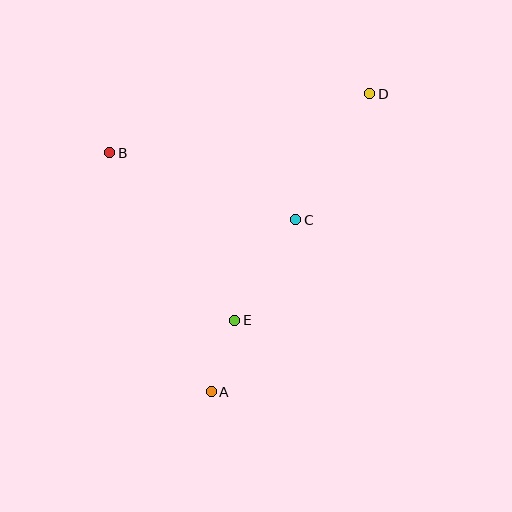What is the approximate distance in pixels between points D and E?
The distance between D and E is approximately 264 pixels.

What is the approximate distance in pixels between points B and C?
The distance between B and C is approximately 198 pixels.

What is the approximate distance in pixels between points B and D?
The distance between B and D is approximately 267 pixels.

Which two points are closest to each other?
Points A and E are closest to each other.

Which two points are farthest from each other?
Points A and D are farthest from each other.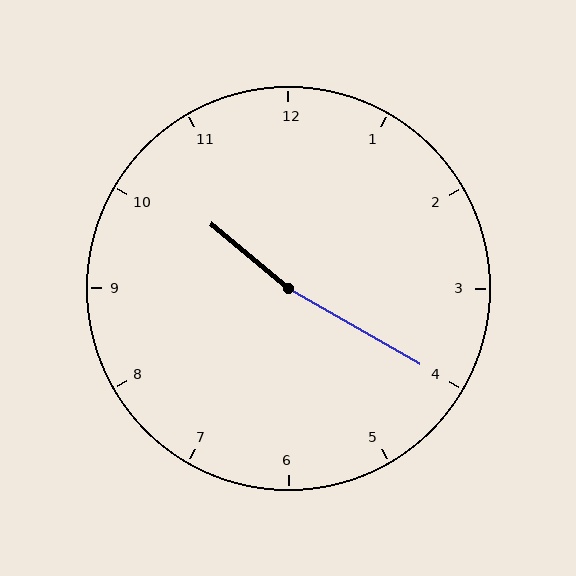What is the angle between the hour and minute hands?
Approximately 170 degrees.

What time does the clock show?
10:20.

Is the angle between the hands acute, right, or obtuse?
It is obtuse.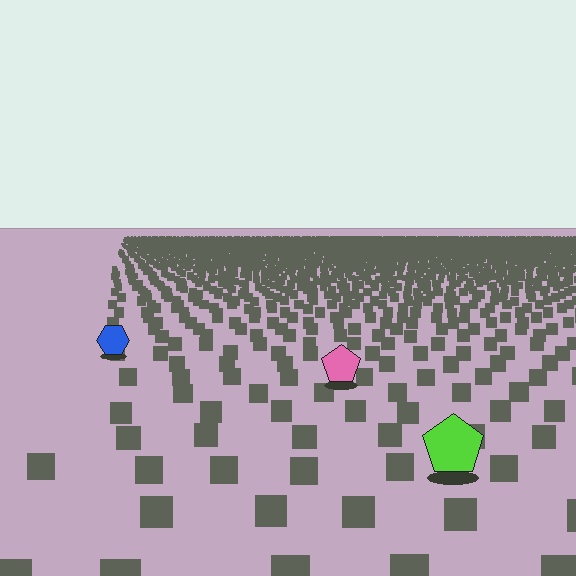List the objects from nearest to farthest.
From nearest to farthest: the lime pentagon, the pink pentagon, the blue hexagon.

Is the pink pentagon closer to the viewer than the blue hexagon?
Yes. The pink pentagon is closer — you can tell from the texture gradient: the ground texture is coarser near it.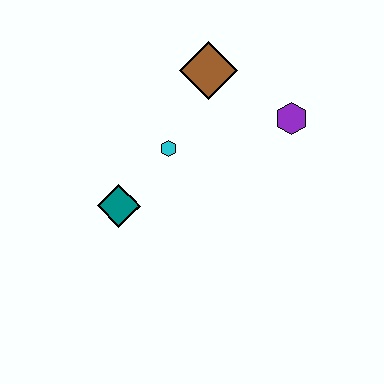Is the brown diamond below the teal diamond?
No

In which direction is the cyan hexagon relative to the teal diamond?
The cyan hexagon is above the teal diamond.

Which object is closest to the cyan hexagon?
The teal diamond is closest to the cyan hexagon.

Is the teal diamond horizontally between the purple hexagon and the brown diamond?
No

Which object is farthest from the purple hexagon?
The teal diamond is farthest from the purple hexagon.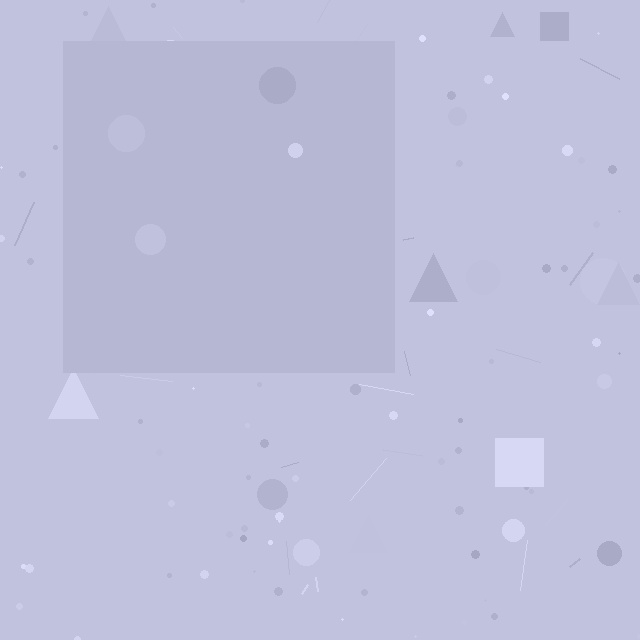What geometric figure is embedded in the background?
A square is embedded in the background.